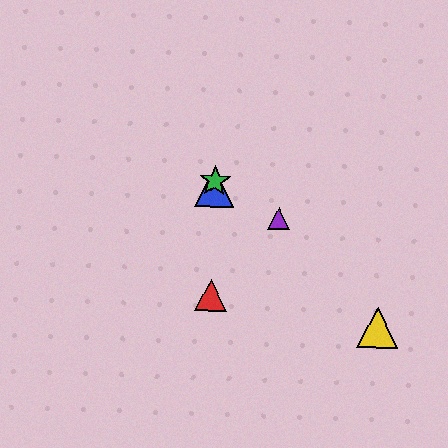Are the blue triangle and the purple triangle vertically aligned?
No, the blue triangle is at x≈215 and the purple triangle is at x≈278.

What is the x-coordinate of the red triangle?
The red triangle is at x≈211.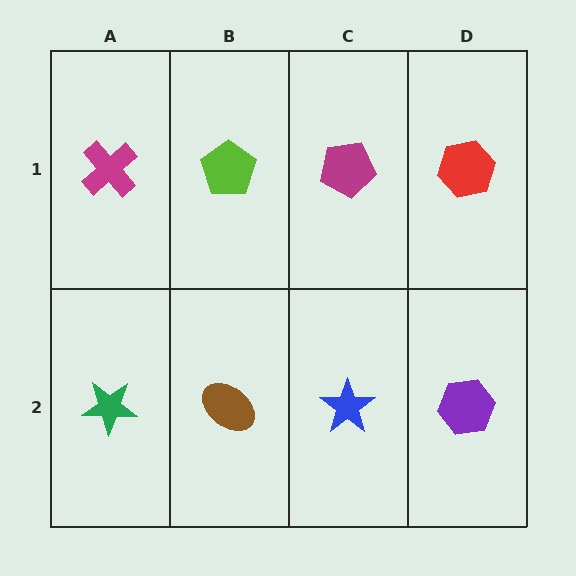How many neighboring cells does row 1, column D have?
2.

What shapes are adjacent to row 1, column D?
A purple hexagon (row 2, column D), a magenta pentagon (row 1, column C).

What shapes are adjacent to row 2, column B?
A lime pentagon (row 1, column B), a green star (row 2, column A), a blue star (row 2, column C).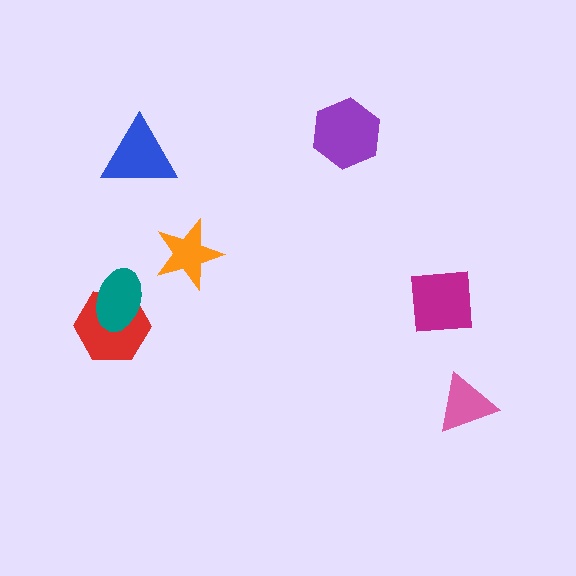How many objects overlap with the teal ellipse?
1 object overlaps with the teal ellipse.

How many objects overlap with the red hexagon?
1 object overlaps with the red hexagon.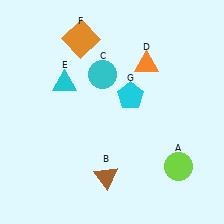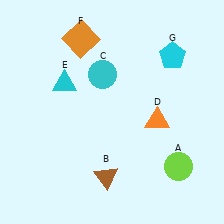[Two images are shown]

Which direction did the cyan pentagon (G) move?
The cyan pentagon (G) moved right.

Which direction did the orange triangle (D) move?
The orange triangle (D) moved down.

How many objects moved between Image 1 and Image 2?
2 objects moved between the two images.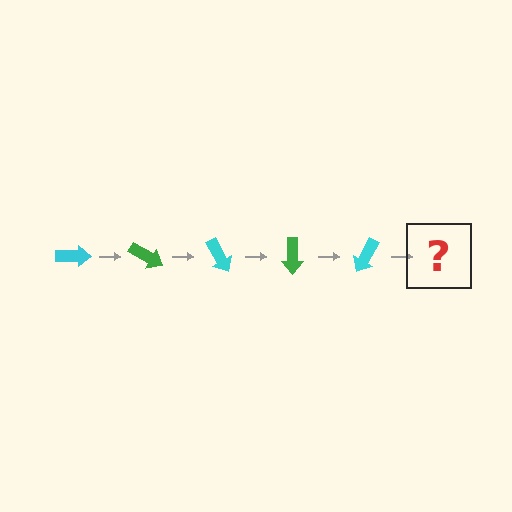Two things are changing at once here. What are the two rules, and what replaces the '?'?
The two rules are that it rotates 30 degrees each step and the color cycles through cyan and green. The '?' should be a green arrow, rotated 150 degrees from the start.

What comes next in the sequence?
The next element should be a green arrow, rotated 150 degrees from the start.